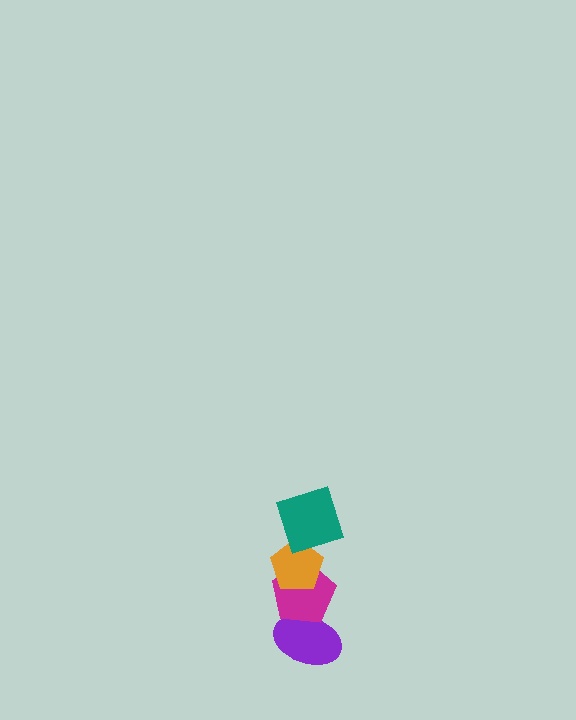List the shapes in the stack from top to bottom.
From top to bottom: the teal square, the orange pentagon, the magenta pentagon, the purple ellipse.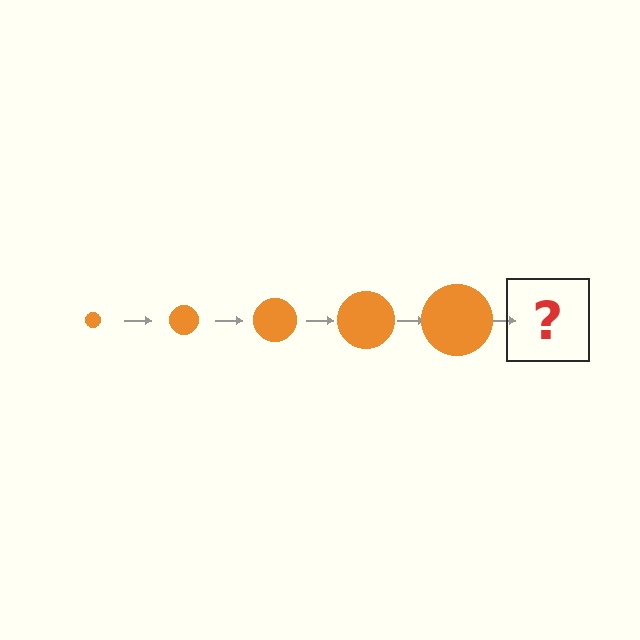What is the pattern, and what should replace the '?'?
The pattern is that the circle gets progressively larger each step. The '?' should be an orange circle, larger than the previous one.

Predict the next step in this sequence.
The next step is an orange circle, larger than the previous one.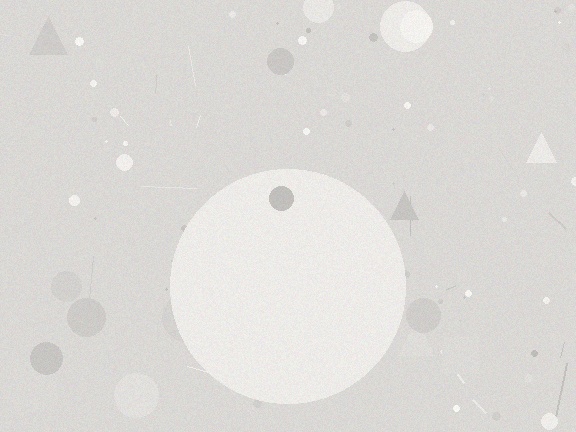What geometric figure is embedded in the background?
A circle is embedded in the background.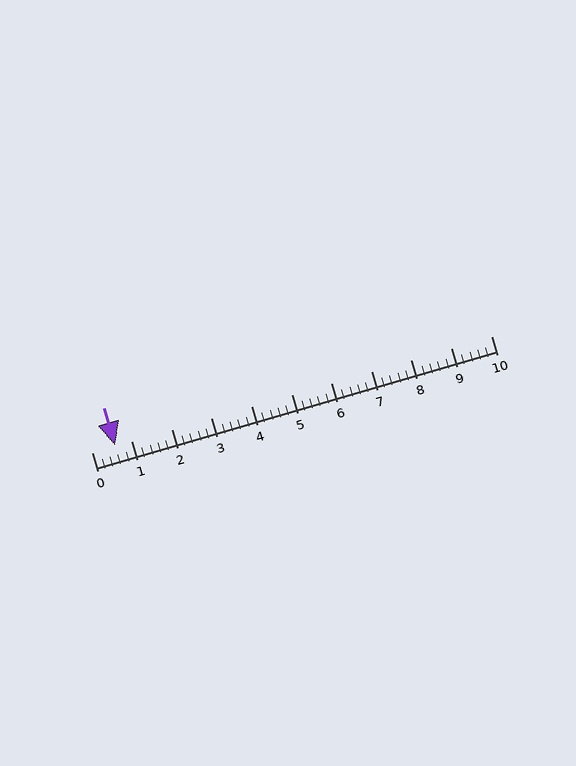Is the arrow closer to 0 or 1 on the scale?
The arrow is closer to 1.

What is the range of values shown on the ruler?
The ruler shows values from 0 to 10.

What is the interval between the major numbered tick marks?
The major tick marks are spaced 1 units apart.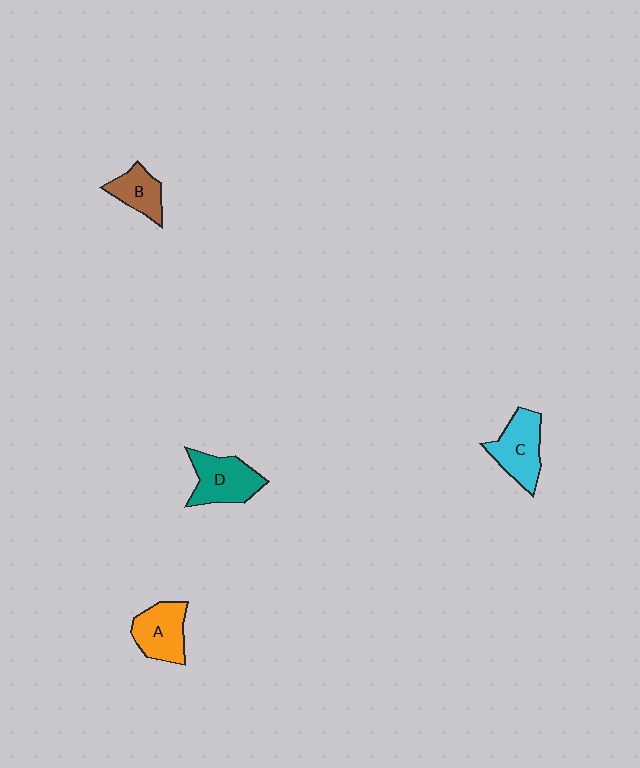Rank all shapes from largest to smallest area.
From largest to smallest: D (teal), C (cyan), A (orange), B (brown).